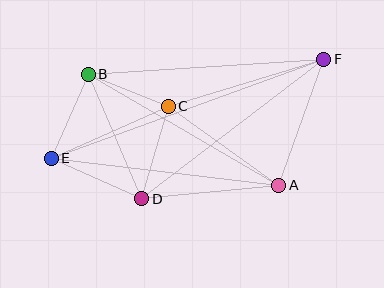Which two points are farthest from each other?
Points E and F are farthest from each other.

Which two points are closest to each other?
Points B and C are closest to each other.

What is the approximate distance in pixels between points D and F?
The distance between D and F is approximately 229 pixels.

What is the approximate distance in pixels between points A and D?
The distance between A and D is approximately 138 pixels.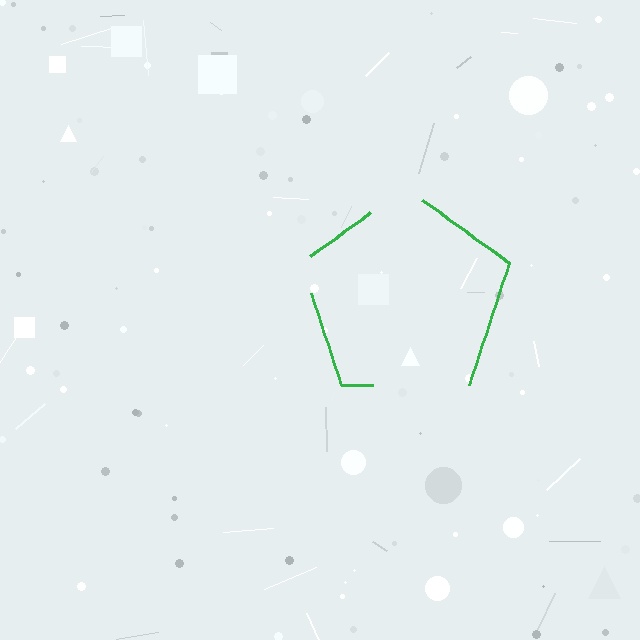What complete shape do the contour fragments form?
The contour fragments form a pentagon.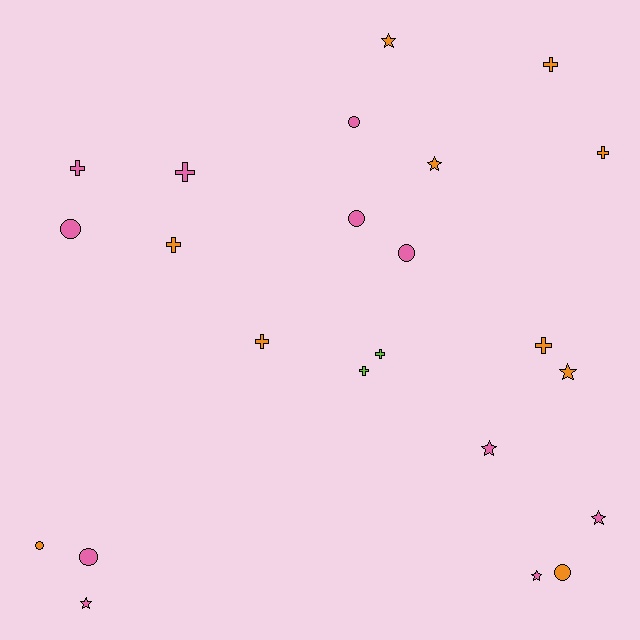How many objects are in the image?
There are 23 objects.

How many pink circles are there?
There are 5 pink circles.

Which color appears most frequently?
Pink, with 11 objects.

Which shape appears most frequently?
Cross, with 9 objects.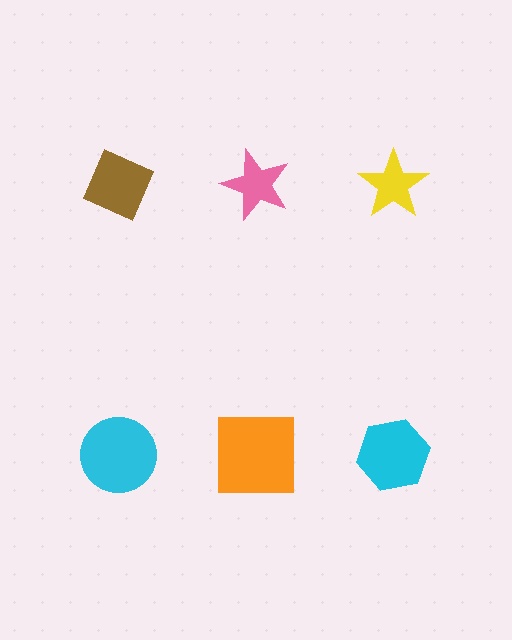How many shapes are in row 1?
3 shapes.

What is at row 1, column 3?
A yellow star.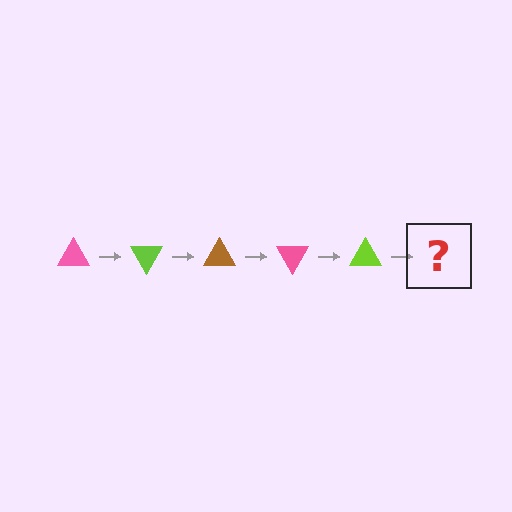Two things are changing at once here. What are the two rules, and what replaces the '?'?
The two rules are that it rotates 60 degrees each step and the color cycles through pink, lime, and brown. The '?' should be a brown triangle, rotated 300 degrees from the start.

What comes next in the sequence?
The next element should be a brown triangle, rotated 300 degrees from the start.